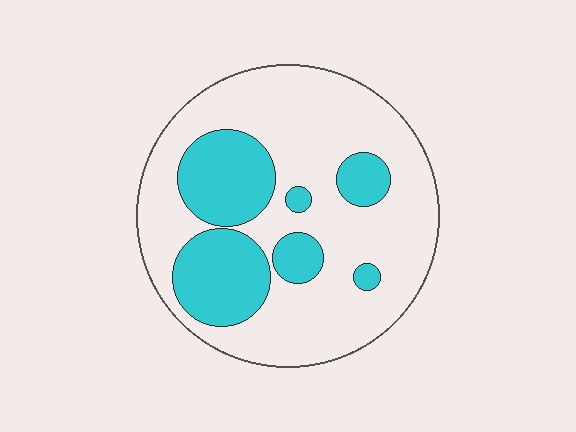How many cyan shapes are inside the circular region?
6.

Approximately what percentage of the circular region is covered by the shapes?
Approximately 30%.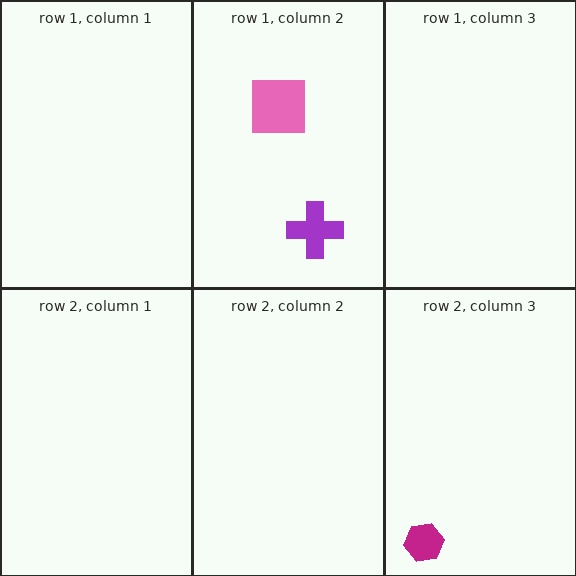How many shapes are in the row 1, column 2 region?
2.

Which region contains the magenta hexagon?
The row 2, column 3 region.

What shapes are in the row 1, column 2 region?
The pink square, the purple cross.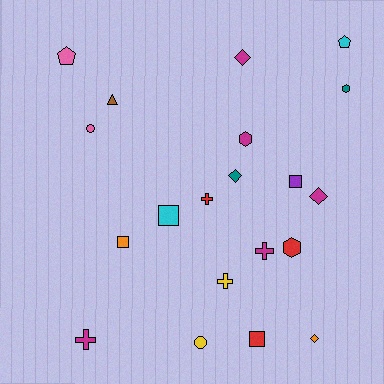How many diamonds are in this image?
There are 4 diamonds.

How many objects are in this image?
There are 20 objects.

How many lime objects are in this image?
There are no lime objects.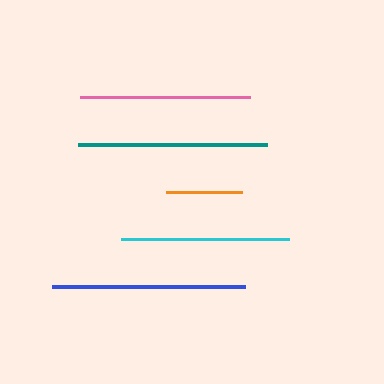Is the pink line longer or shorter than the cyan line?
The pink line is longer than the cyan line.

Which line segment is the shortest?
The orange line is the shortest at approximately 76 pixels.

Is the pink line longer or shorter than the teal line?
The teal line is longer than the pink line.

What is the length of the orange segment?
The orange segment is approximately 76 pixels long.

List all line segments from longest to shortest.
From longest to shortest: blue, teal, pink, cyan, orange.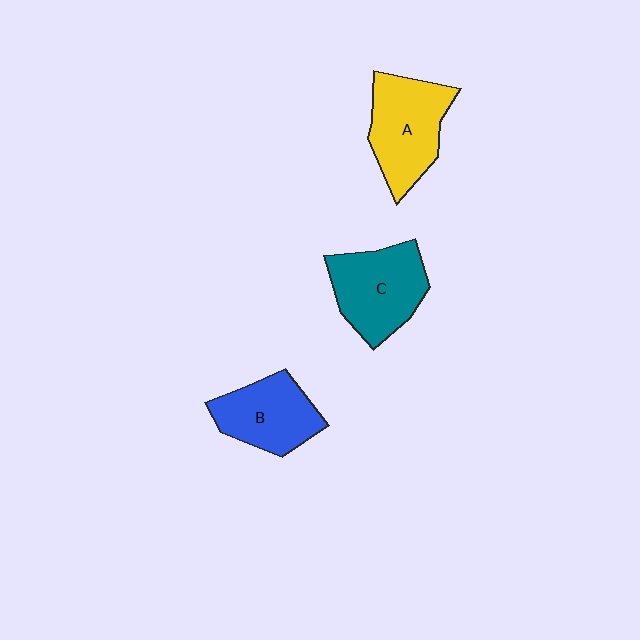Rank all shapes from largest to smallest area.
From largest to smallest: A (yellow), C (teal), B (blue).